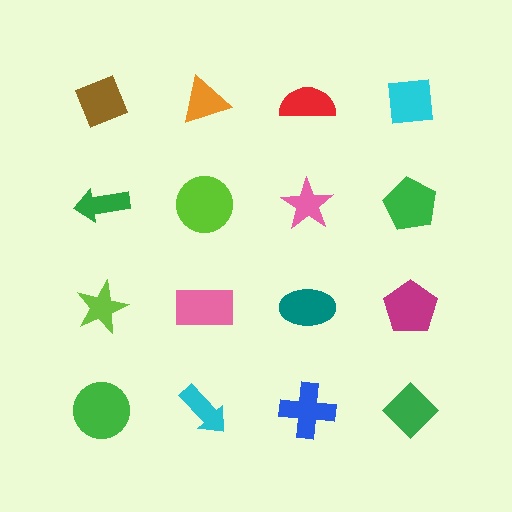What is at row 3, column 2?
A pink rectangle.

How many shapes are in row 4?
4 shapes.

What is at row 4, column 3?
A blue cross.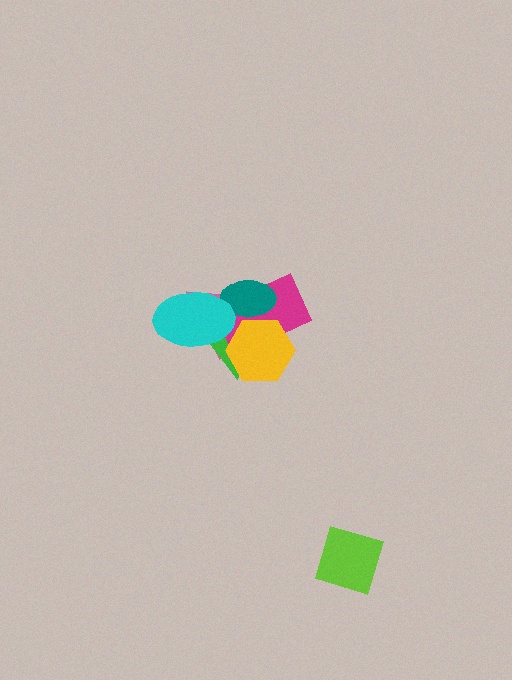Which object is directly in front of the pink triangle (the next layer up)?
The green triangle is directly in front of the pink triangle.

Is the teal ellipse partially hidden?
Yes, it is partially covered by another shape.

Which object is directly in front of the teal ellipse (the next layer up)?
The yellow hexagon is directly in front of the teal ellipse.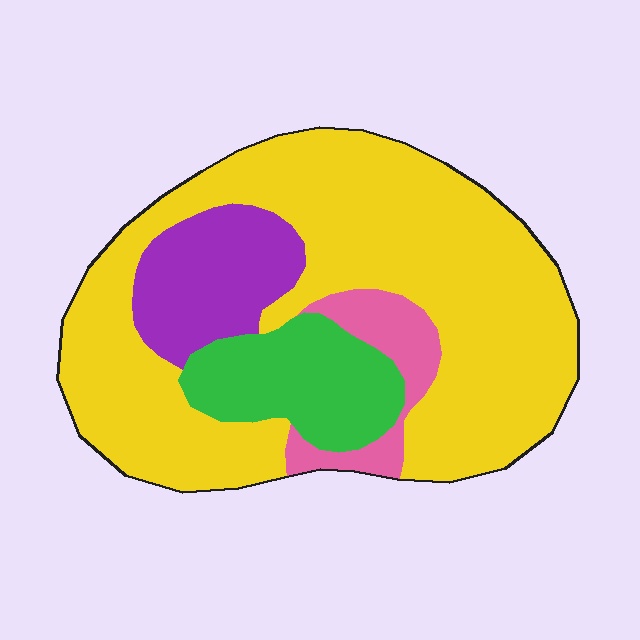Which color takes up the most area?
Yellow, at roughly 65%.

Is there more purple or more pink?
Purple.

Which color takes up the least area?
Pink, at roughly 10%.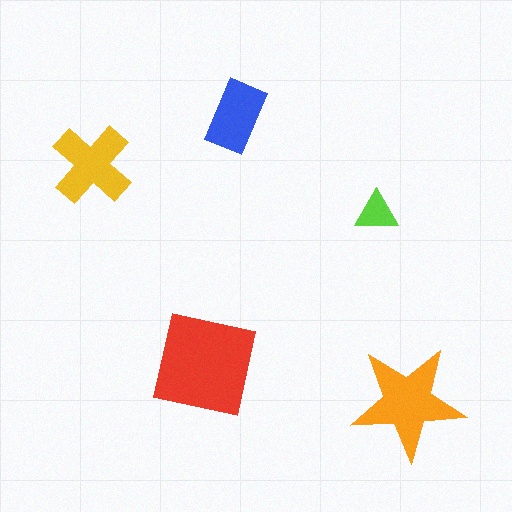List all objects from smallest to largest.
The lime triangle, the blue rectangle, the yellow cross, the orange star, the red square.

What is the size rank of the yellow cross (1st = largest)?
3rd.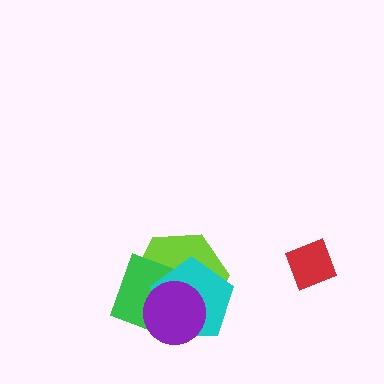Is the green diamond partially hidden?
Yes, it is partially covered by another shape.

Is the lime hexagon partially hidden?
Yes, it is partially covered by another shape.